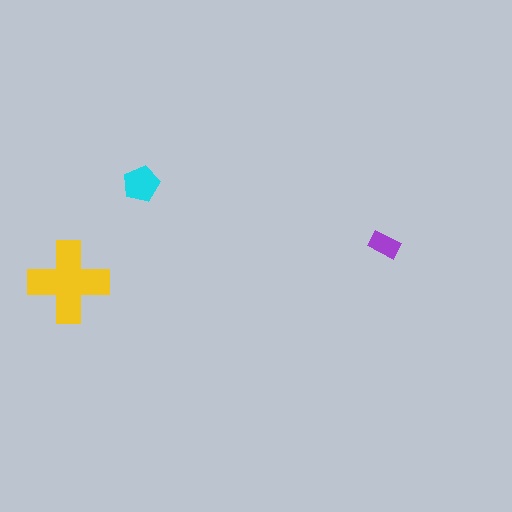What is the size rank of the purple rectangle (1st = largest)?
3rd.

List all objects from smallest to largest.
The purple rectangle, the cyan pentagon, the yellow cross.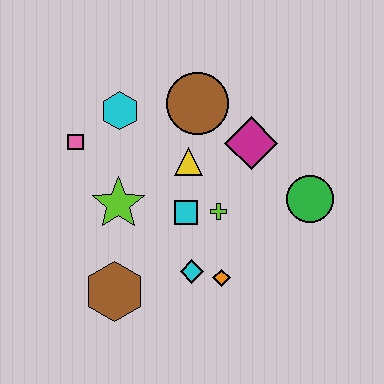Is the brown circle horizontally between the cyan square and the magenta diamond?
Yes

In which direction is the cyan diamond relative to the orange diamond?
The cyan diamond is to the left of the orange diamond.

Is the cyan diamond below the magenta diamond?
Yes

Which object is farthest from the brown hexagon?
The green circle is farthest from the brown hexagon.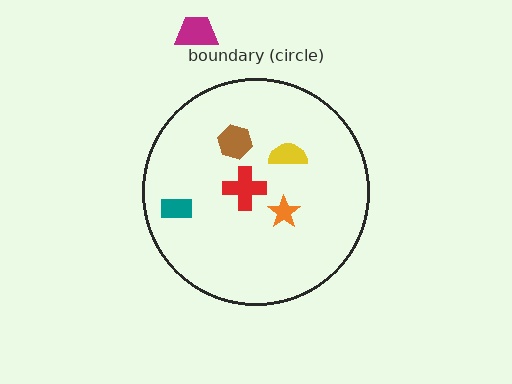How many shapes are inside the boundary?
5 inside, 1 outside.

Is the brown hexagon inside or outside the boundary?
Inside.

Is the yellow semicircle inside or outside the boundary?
Inside.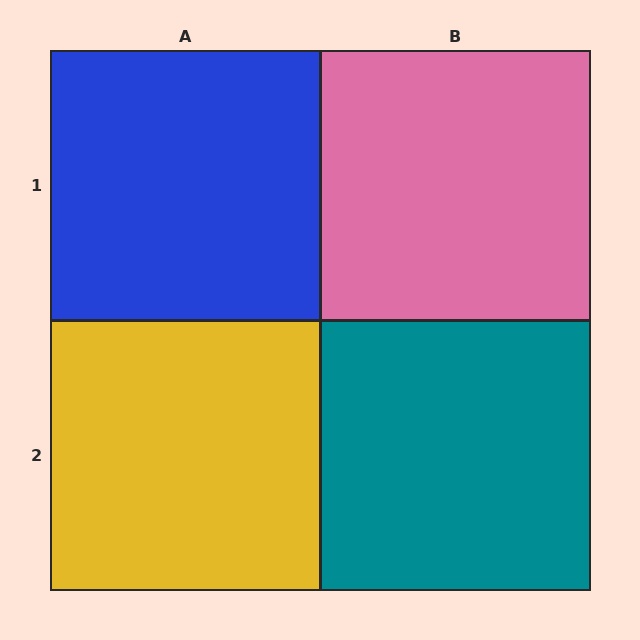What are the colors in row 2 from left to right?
Yellow, teal.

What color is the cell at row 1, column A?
Blue.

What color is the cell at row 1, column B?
Pink.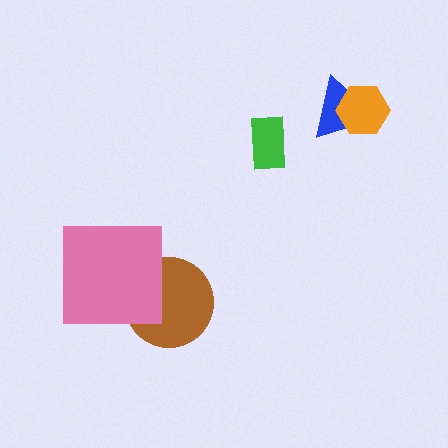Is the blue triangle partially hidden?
Yes, it is partially covered by another shape.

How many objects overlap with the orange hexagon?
1 object overlaps with the orange hexagon.